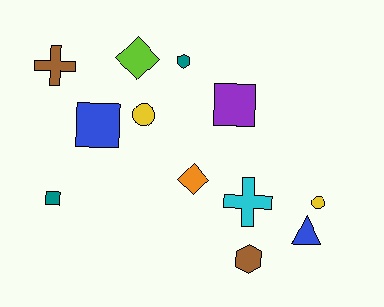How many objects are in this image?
There are 12 objects.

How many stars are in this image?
There are no stars.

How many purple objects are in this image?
There is 1 purple object.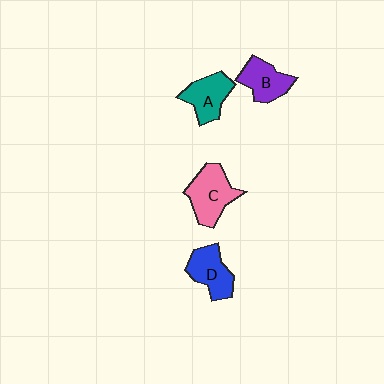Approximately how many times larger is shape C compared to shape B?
Approximately 1.3 times.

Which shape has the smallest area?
Shape B (purple).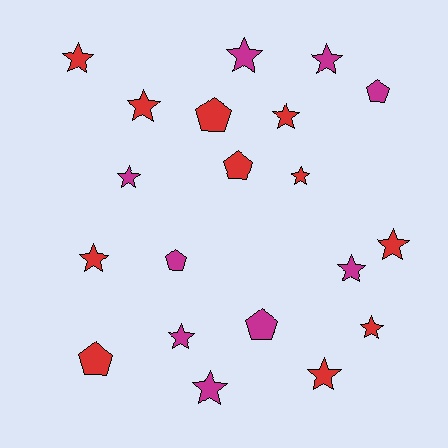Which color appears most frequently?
Red, with 11 objects.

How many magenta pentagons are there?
There are 3 magenta pentagons.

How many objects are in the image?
There are 20 objects.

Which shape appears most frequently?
Star, with 14 objects.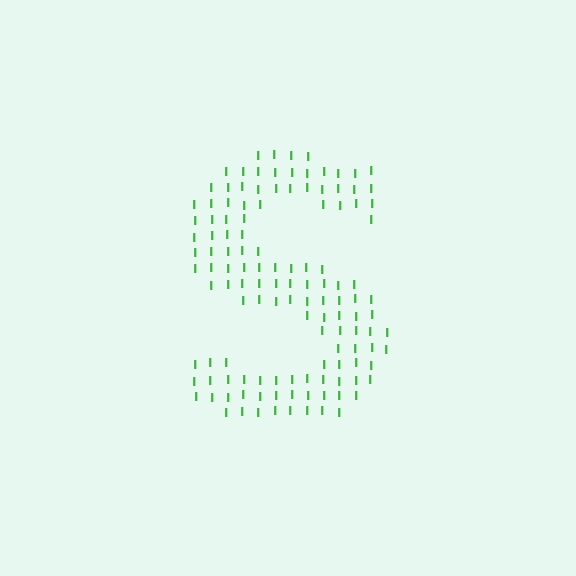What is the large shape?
The large shape is the letter S.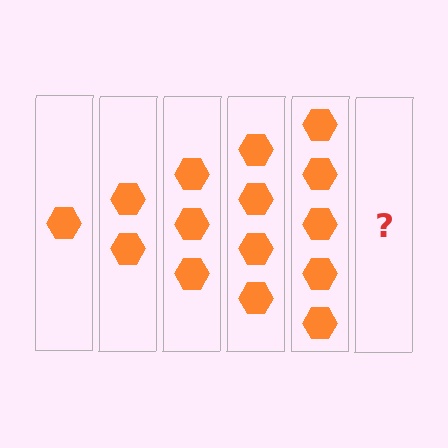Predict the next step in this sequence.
The next step is 6 hexagons.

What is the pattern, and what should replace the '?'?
The pattern is that each step adds one more hexagon. The '?' should be 6 hexagons.